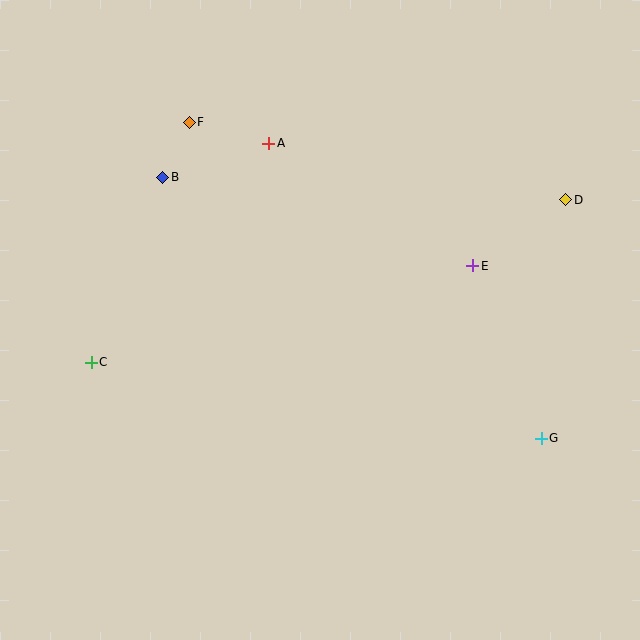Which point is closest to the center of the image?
Point E at (473, 266) is closest to the center.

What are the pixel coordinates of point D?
Point D is at (566, 200).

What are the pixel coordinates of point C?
Point C is at (91, 362).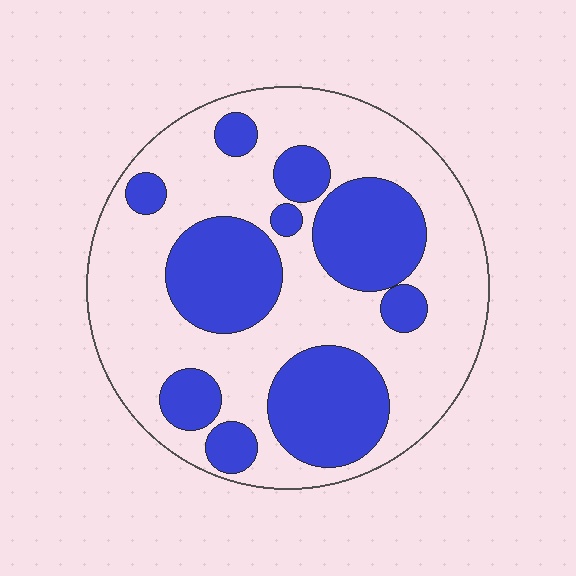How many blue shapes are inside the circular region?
10.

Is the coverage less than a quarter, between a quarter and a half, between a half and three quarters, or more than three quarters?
Between a quarter and a half.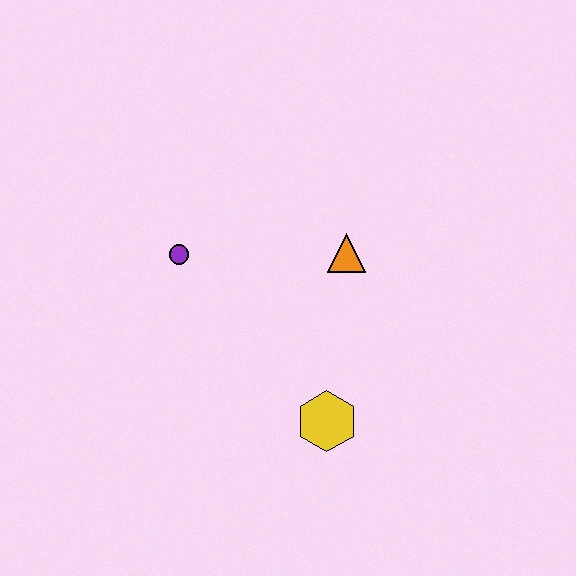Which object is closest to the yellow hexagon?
The orange triangle is closest to the yellow hexagon.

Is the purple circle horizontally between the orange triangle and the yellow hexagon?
No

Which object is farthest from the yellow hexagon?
The purple circle is farthest from the yellow hexagon.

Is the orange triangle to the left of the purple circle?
No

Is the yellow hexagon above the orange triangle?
No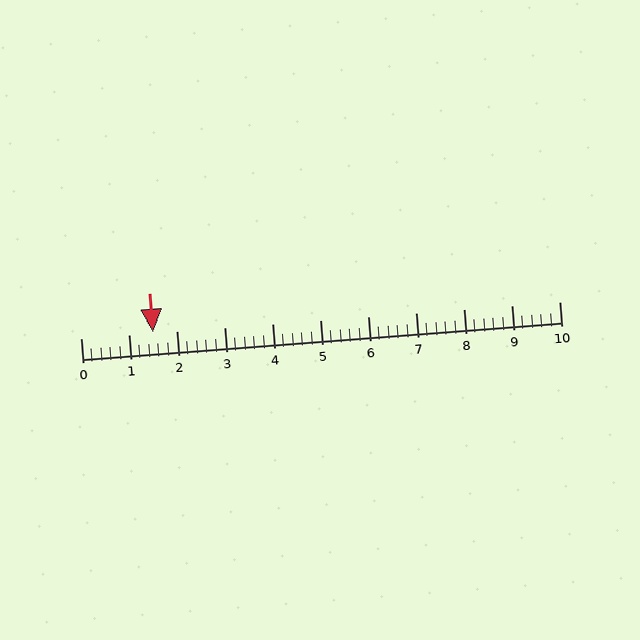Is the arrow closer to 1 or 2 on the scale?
The arrow is closer to 2.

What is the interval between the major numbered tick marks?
The major tick marks are spaced 1 units apart.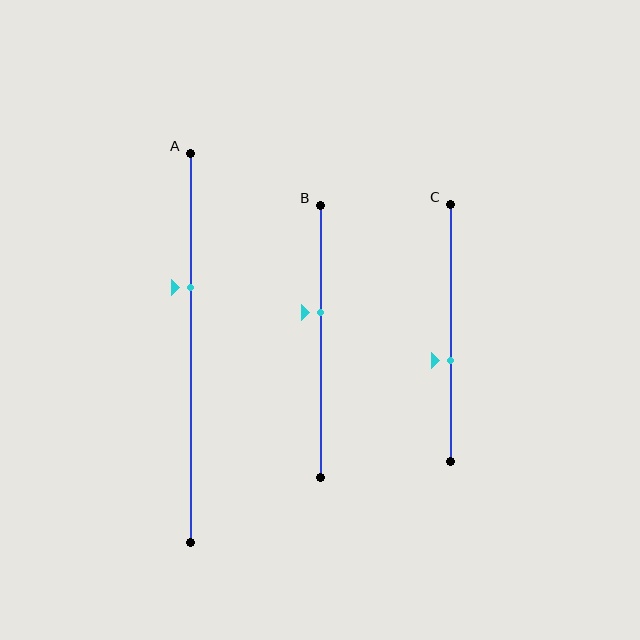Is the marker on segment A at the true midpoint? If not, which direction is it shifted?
No, the marker on segment A is shifted upward by about 15% of the segment length.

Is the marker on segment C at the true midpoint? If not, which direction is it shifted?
No, the marker on segment C is shifted downward by about 11% of the segment length.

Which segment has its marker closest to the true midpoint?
Segment B has its marker closest to the true midpoint.